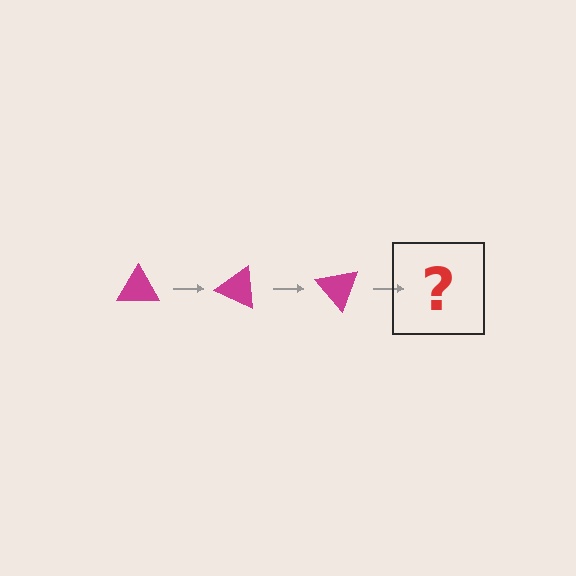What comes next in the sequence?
The next element should be a magenta triangle rotated 75 degrees.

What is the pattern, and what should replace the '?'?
The pattern is that the triangle rotates 25 degrees each step. The '?' should be a magenta triangle rotated 75 degrees.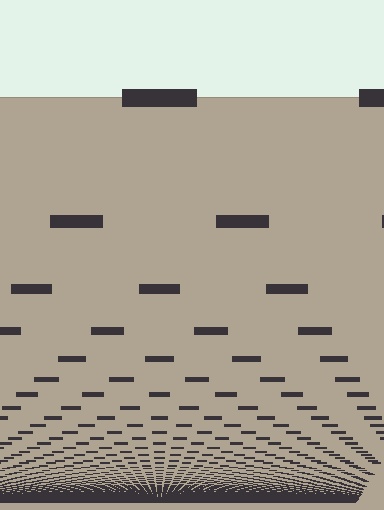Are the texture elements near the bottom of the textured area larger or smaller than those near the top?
Smaller. The gradient is inverted — elements near the bottom are smaller and denser.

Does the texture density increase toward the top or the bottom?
Density increases toward the bottom.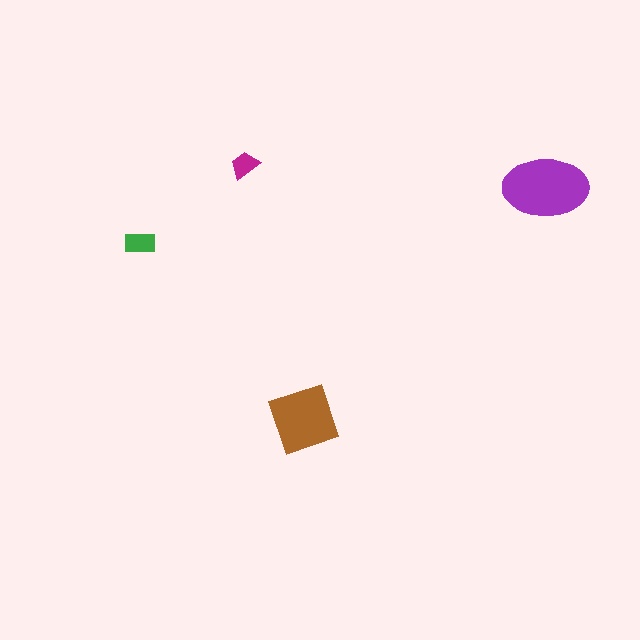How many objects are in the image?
There are 4 objects in the image.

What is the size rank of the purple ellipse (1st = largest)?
1st.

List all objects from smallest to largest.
The magenta trapezoid, the green rectangle, the brown square, the purple ellipse.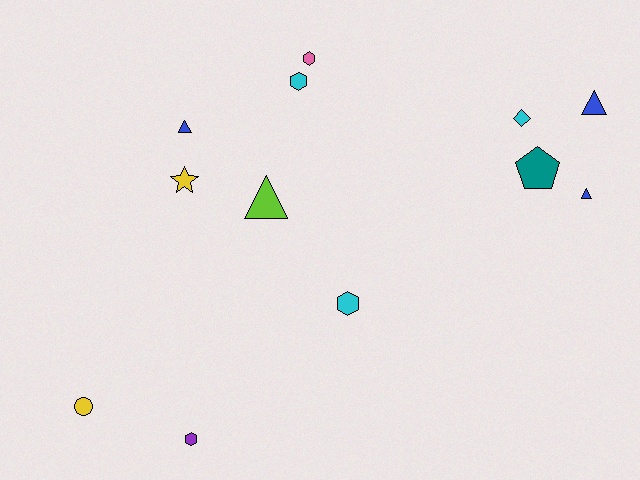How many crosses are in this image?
There are no crosses.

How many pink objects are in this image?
There is 1 pink object.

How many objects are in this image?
There are 12 objects.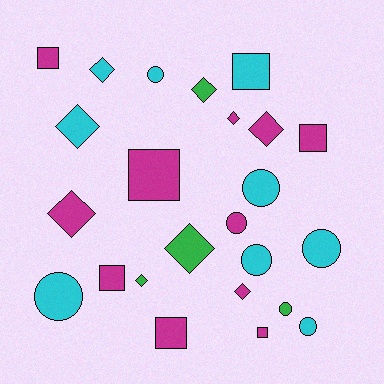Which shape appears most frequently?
Diamond, with 9 objects.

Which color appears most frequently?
Magenta, with 11 objects.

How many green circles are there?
There is 1 green circle.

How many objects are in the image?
There are 24 objects.